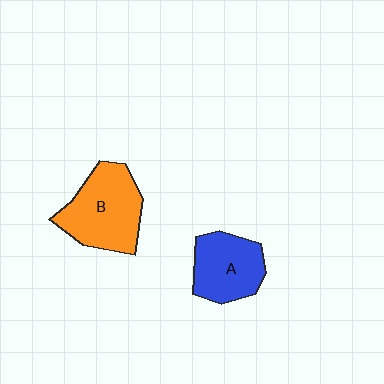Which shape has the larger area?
Shape B (orange).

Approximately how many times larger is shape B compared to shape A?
Approximately 1.3 times.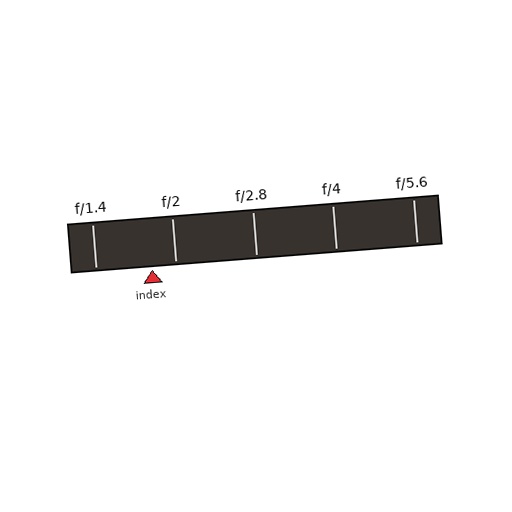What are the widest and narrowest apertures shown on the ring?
The widest aperture shown is f/1.4 and the narrowest is f/5.6.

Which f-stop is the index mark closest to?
The index mark is closest to f/2.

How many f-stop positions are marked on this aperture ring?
There are 5 f-stop positions marked.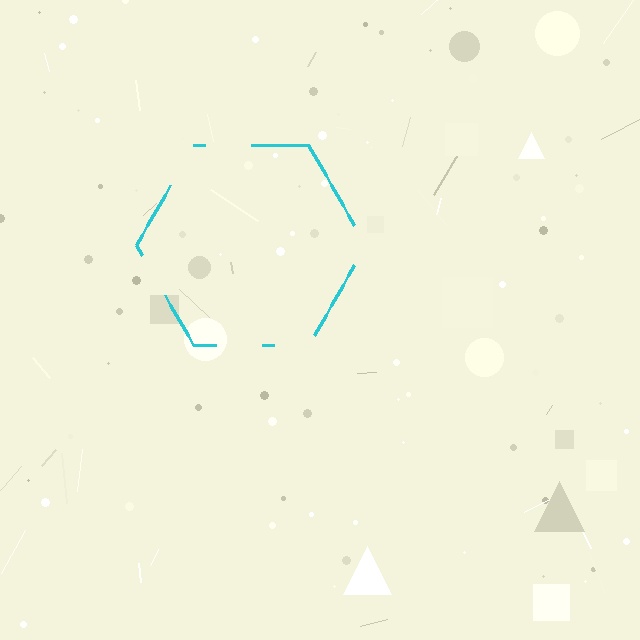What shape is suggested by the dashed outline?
The dashed outline suggests a hexagon.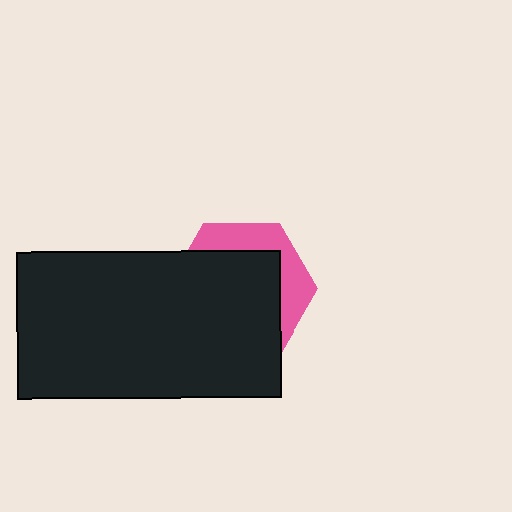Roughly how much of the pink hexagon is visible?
A small part of it is visible (roughly 30%).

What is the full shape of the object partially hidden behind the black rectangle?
The partially hidden object is a pink hexagon.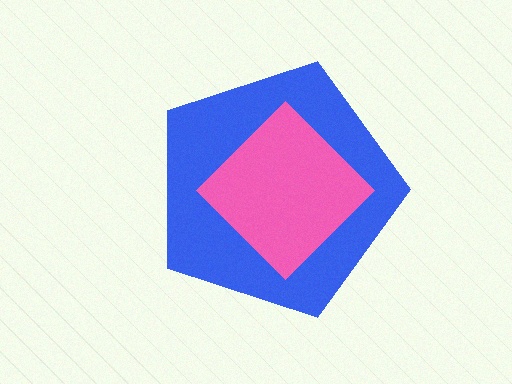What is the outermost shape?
The blue pentagon.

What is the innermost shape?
The pink diamond.